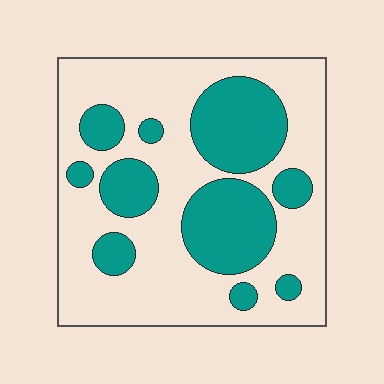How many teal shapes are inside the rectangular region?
10.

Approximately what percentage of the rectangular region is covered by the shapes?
Approximately 35%.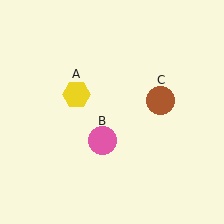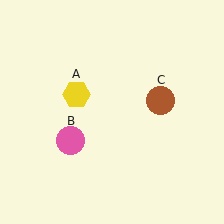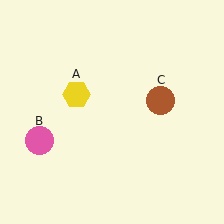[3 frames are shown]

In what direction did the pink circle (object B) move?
The pink circle (object B) moved left.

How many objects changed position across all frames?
1 object changed position: pink circle (object B).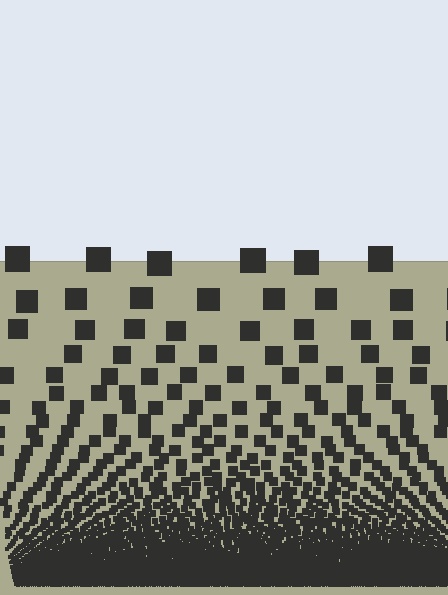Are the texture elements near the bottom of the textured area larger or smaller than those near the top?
Smaller. The gradient is inverted — elements near the bottom are smaller and denser.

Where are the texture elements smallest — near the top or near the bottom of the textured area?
Near the bottom.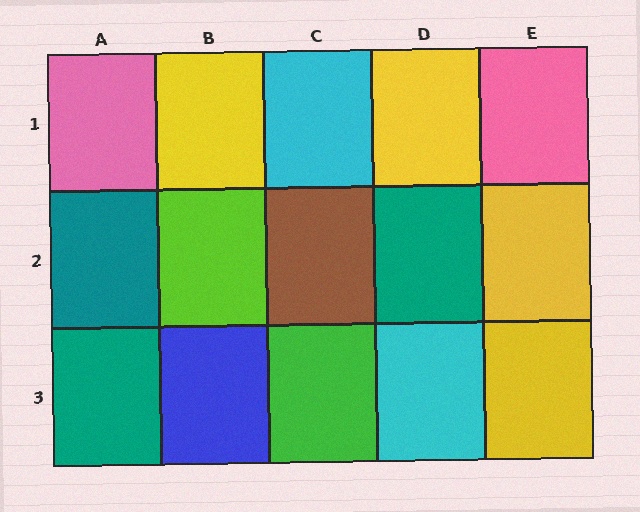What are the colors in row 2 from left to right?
Teal, lime, brown, teal, yellow.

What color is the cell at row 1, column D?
Yellow.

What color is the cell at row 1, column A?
Pink.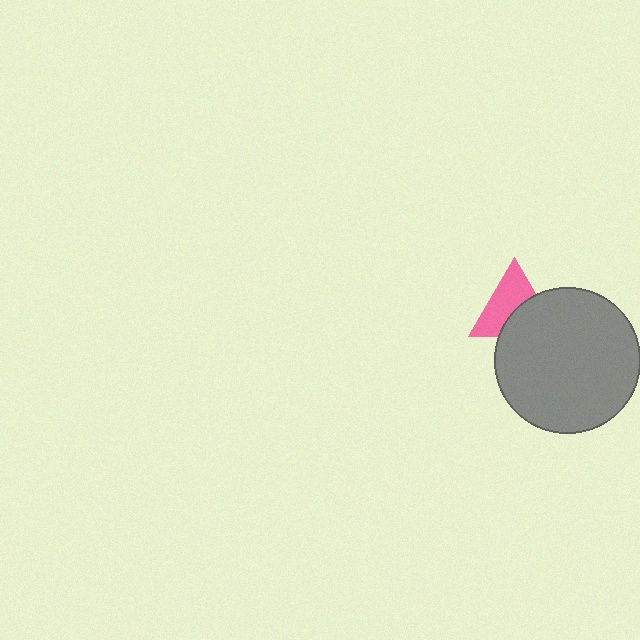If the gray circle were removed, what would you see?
You would see the complete pink triangle.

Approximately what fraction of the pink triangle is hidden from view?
Roughly 42% of the pink triangle is hidden behind the gray circle.